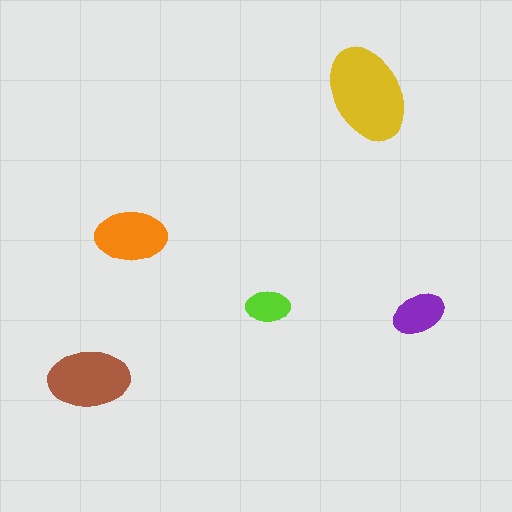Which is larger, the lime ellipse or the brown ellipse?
The brown one.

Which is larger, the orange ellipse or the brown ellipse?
The brown one.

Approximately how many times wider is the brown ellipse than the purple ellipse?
About 1.5 times wider.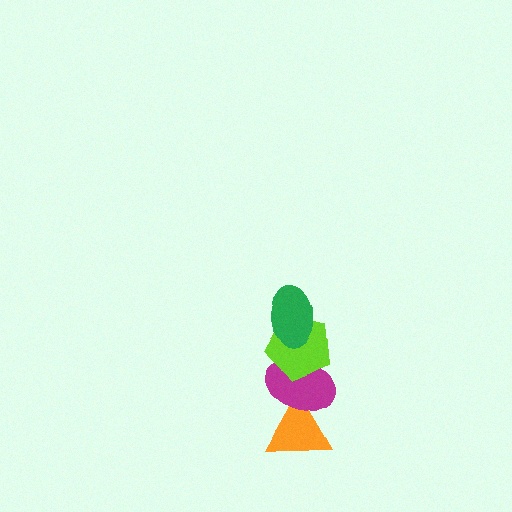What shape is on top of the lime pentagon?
The green ellipse is on top of the lime pentagon.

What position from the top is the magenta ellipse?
The magenta ellipse is 3rd from the top.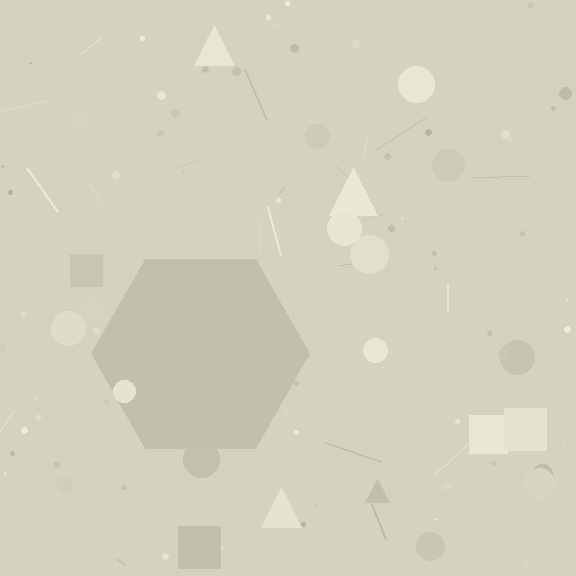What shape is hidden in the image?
A hexagon is hidden in the image.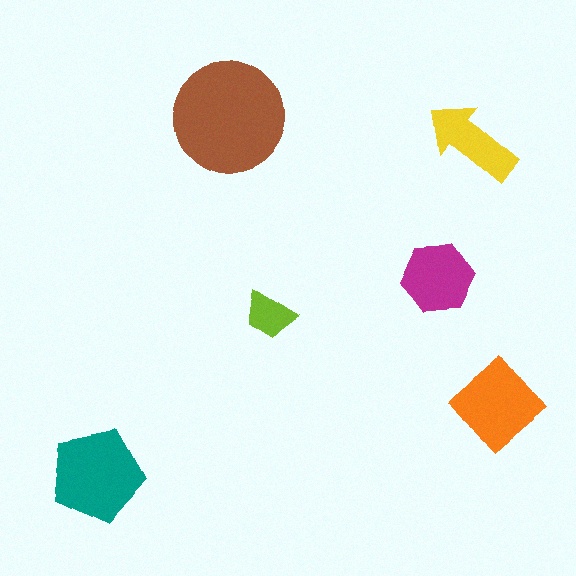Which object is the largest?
The brown circle.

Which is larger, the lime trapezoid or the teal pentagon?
The teal pentagon.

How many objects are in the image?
There are 6 objects in the image.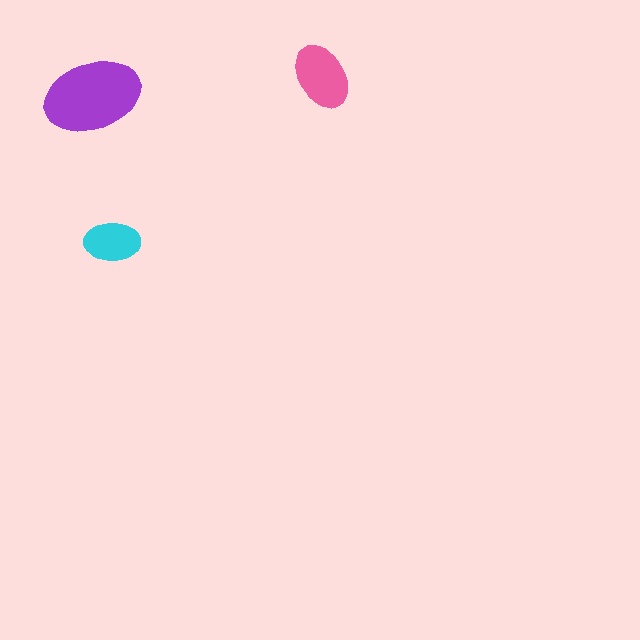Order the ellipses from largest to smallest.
the purple one, the pink one, the cyan one.